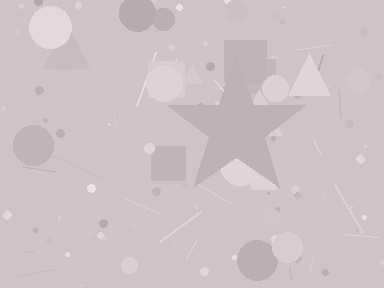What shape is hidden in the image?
A star is hidden in the image.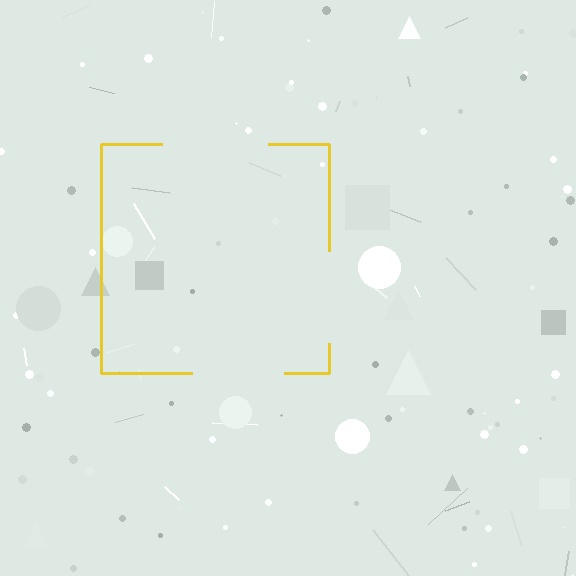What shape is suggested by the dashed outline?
The dashed outline suggests a square.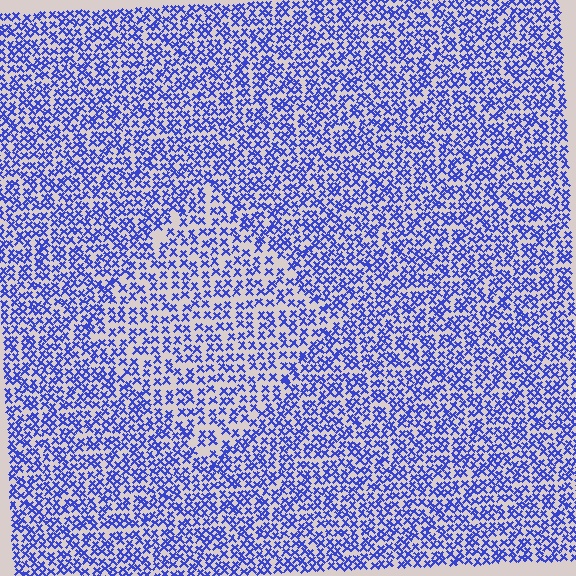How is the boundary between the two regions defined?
The boundary is defined by a change in element density (approximately 1.5x ratio). All elements are the same color, size, and shape.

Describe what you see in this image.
The image contains small blue elements arranged at two different densities. A diamond-shaped region is visible where the elements are less densely packed than the surrounding area.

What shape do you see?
I see a diamond.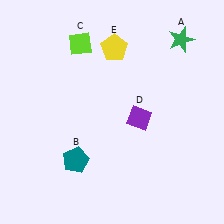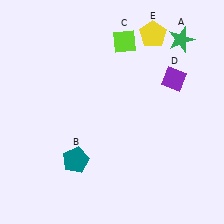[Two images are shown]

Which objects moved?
The objects that moved are: the lime diamond (C), the purple diamond (D), the yellow pentagon (E).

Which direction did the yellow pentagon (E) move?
The yellow pentagon (E) moved right.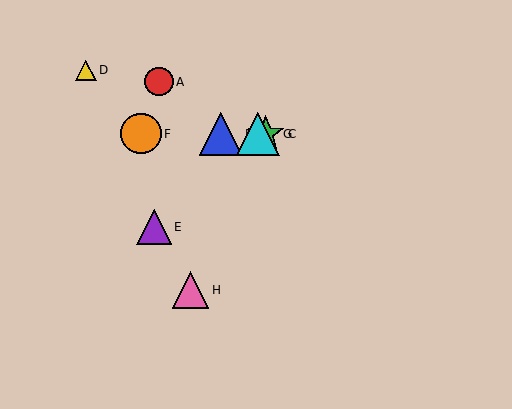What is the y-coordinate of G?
Object G is at y≈134.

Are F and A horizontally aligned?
No, F is at y≈134 and A is at y≈82.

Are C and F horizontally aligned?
Yes, both are at y≈134.